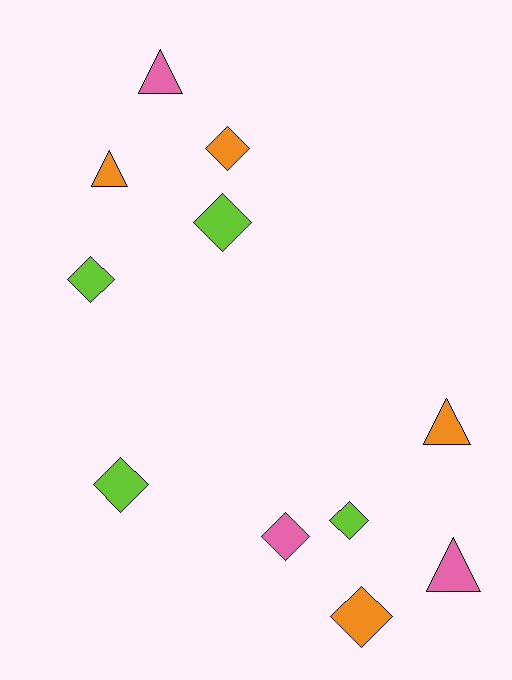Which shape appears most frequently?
Diamond, with 7 objects.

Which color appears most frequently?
Lime, with 4 objects.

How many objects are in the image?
There are 11 objects.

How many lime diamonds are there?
There are 4 lime diamonds.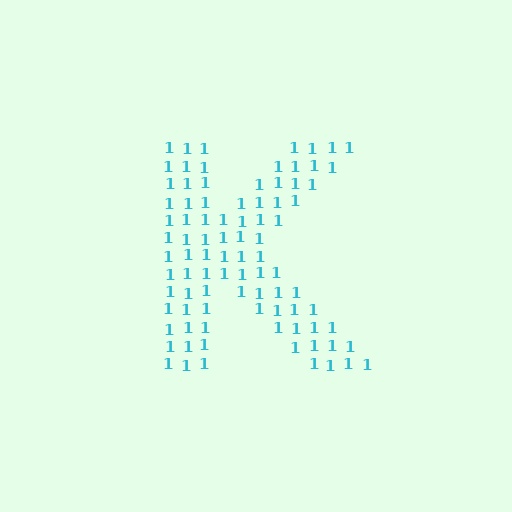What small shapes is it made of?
It is made of small digit 1's.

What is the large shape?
The large shape is the letter K.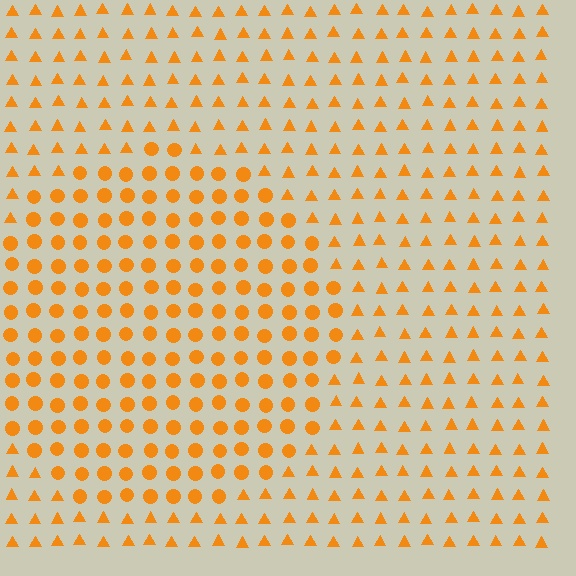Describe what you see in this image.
The image is filled with small orange elements arranged in a uniform grid. A circle-shaped region contains circles, while the surrounding area contains triangles. The boundary is defined purely by the change in element shape.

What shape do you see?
I see a circle.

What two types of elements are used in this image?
The image uses circles inside the circle region and triangles outside it.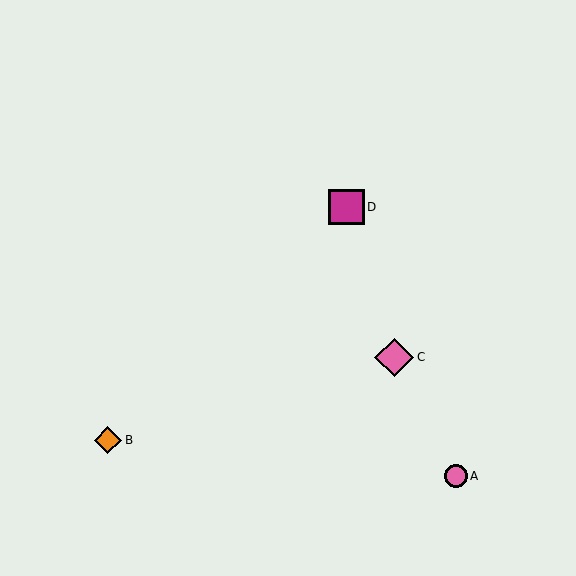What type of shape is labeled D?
Shape D is a magenta square.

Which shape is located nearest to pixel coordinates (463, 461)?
The pink circle (labeled A) at (456, 476) is nearest to that location.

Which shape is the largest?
The pink diamond (labeled C) is the largest.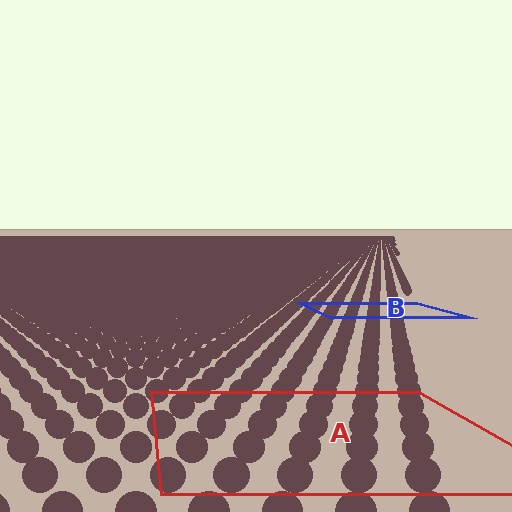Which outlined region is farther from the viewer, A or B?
Region B is farther from the viewer — the texture elements inside it appear smaller and more densely packed.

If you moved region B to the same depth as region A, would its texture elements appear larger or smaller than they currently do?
They would appear larger. At a closer depth, the same texture elements are projected at a bigger on-screen size.